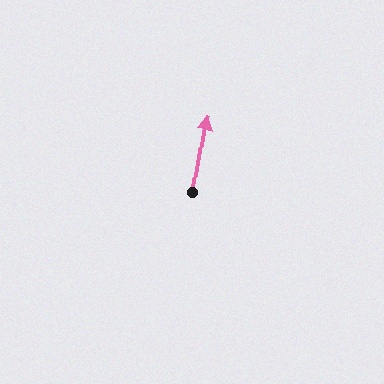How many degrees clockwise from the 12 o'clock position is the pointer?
Approximately 10 degrees.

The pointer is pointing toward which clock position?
Roughly 12 o'clock.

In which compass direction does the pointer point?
North.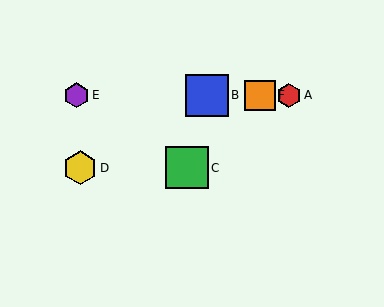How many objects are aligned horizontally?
4 objects (A, B, E, F) are aligned horizontally.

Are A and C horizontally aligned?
No, A is at y≈95 and C is at y≈168.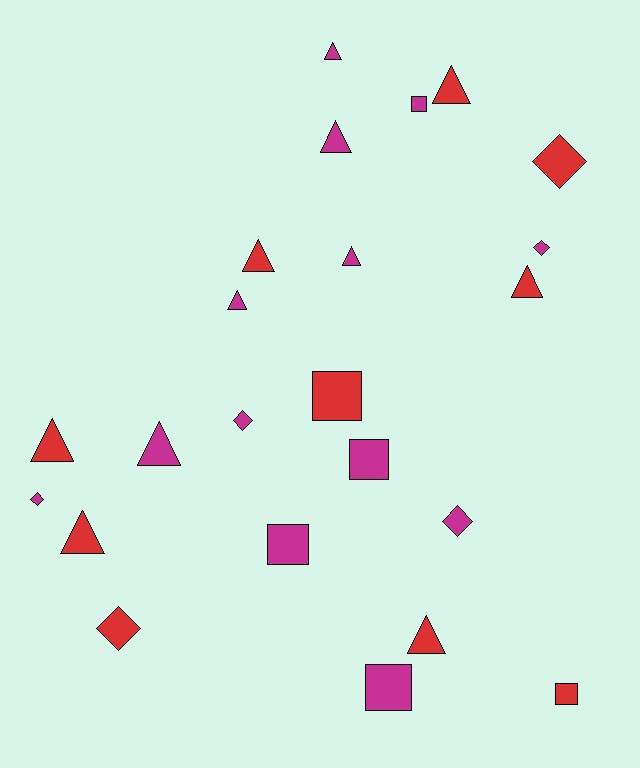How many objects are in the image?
There are 23 objects.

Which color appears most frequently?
Magenta, with 13 objects.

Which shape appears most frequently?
Triangle, with 11 objects.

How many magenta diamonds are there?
There are 4 magenta diamonds.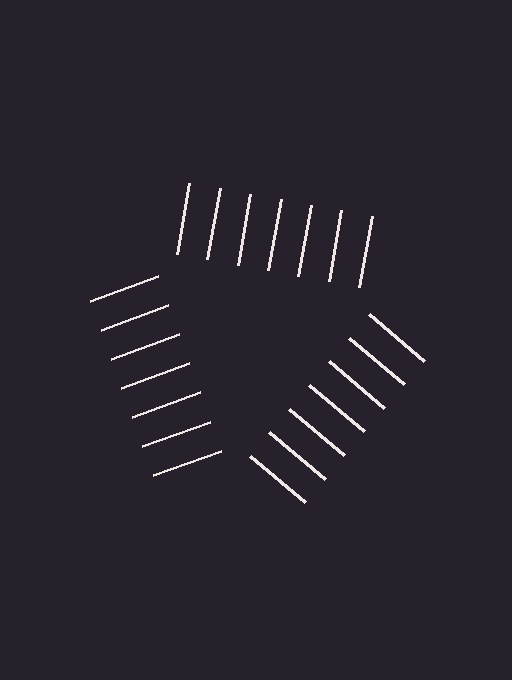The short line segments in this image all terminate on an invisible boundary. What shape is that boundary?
An illusory triangle — the line segments terminate on its edges but no continuous stroke is drawn.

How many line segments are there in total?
21 — 7 along each of the 3 edges.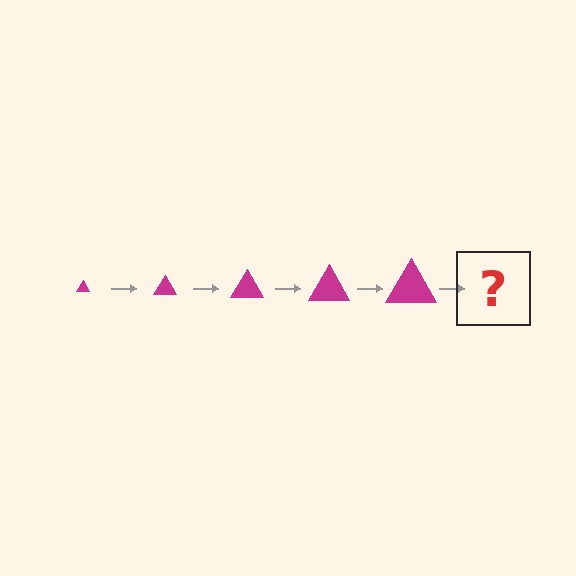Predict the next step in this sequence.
The next step is a magenta triangle, larger than the previous one.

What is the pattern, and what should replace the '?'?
The pattern is that the triangle gets progressively larger each step. The '?' should be a magenta triangle, larger than the previous one.